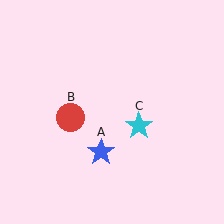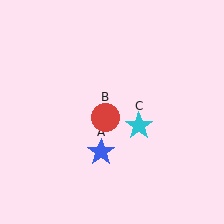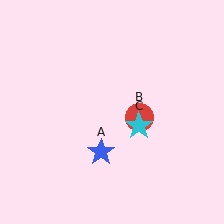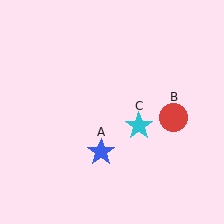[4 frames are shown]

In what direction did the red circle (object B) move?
The red circle (object B) moved right.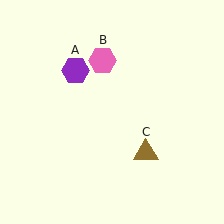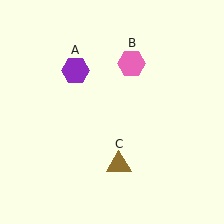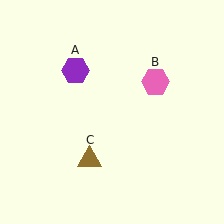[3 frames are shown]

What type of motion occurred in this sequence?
The pink hexagon (object B), brown triangle (object C) rotated clockwise around the center of the scene.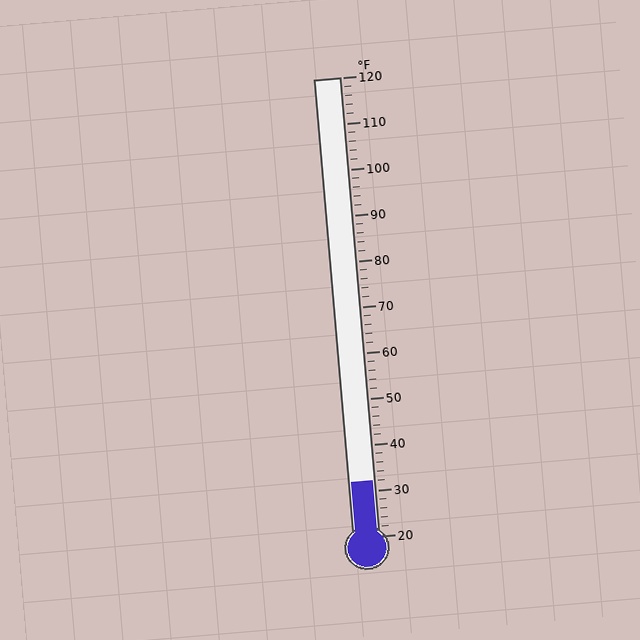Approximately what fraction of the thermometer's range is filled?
The thermometer is filled to approximately 10% of its range.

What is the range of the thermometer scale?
The thermometer scale ranges from 20°F to 120°F.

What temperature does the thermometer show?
The thermometer shows approximately 32°F.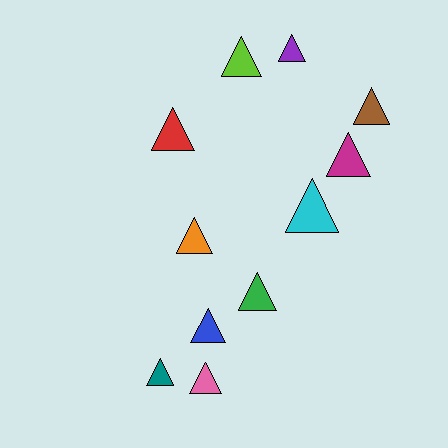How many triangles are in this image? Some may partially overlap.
There are 11 triangles.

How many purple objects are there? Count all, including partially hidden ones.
There is 1 purple object.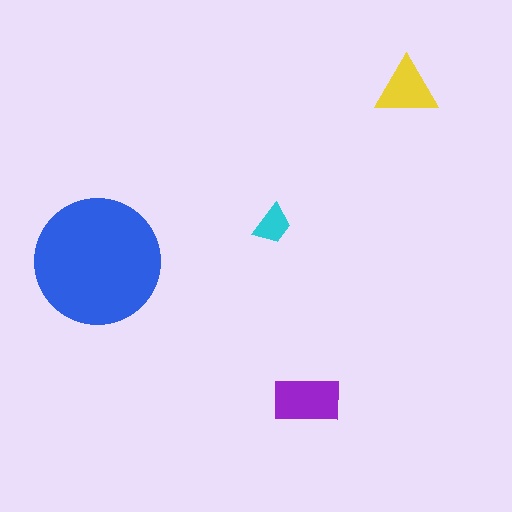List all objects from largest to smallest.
The blue circle, the purple rectangle, the yellow triangle, the cyan trapezoid.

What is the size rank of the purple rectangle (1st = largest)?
2nd.